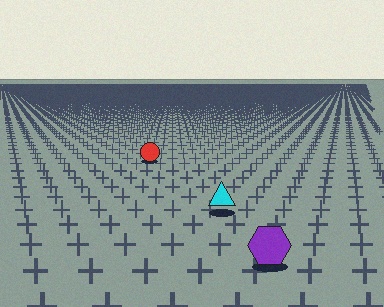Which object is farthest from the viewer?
The red circle is farthest from the viewer. It appears smaller and the ground texture around it is denser.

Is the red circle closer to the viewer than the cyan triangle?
No. The cyan triangle is closer — you can tell from the texture gradient: the ground texture is coarser near it.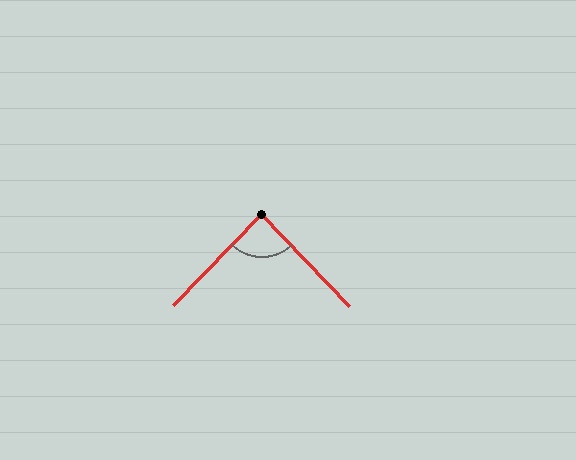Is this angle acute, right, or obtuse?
It is approximately a right angle.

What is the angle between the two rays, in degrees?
Approximately 87 degrees.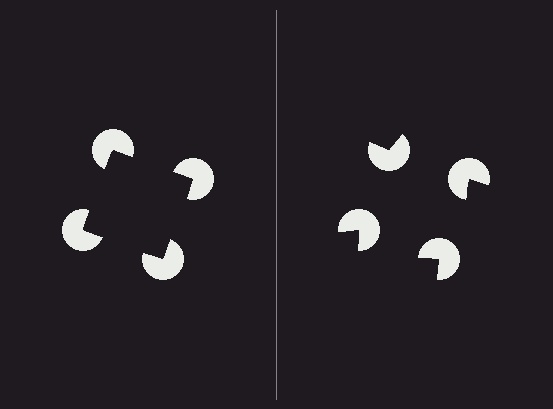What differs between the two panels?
The pac-man discs are positioned identically on both sides; only the wedge orientations differ. On the left they align to a square; on the right they are misaligned.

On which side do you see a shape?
An illusory square appears on the left side. On the right side the wedge cuts are rotated, so no coherent shape forms.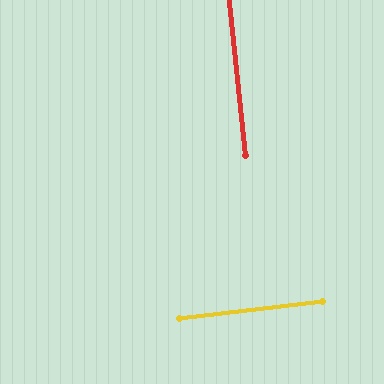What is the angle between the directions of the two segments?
Approximately 89 degrees.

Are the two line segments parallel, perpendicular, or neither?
Perpendicular — they meet at approximately 89°.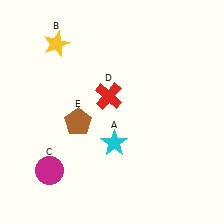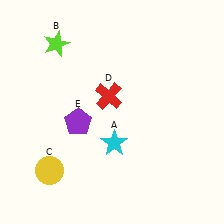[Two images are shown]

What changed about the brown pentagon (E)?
In Image 1, E is brown. In Image 2, it changed to purple.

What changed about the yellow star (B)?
In Image 1, B is yellow. In Image 2, it changed to lime.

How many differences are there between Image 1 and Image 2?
There are 3 differences between the two images.